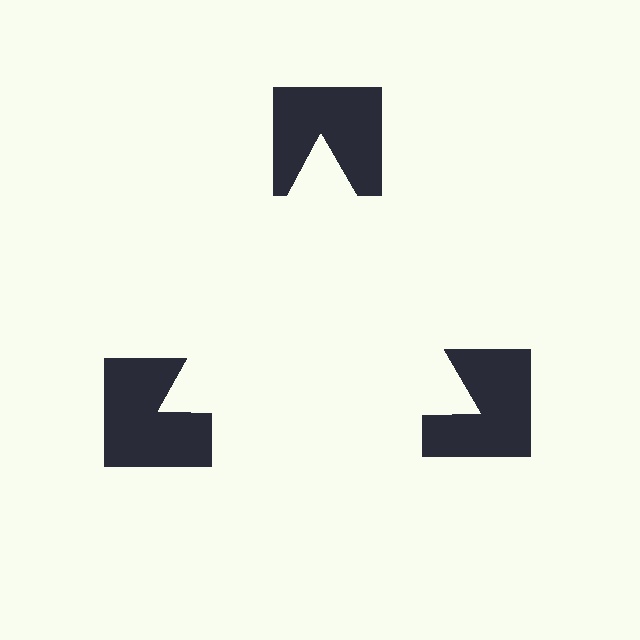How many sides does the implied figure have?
3 sides.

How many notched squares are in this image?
There are 3 — one at each vertex of the illusory triangle.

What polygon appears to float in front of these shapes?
An illusory triangle — its edges are inferred from the aligned wedge cuts in the notched squares, not physically drawn.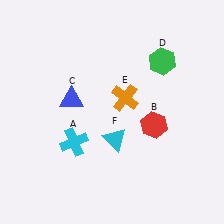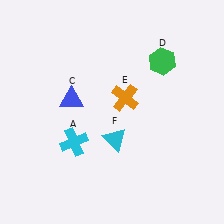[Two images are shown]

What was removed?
The red hexagon (B) was removed in Image 2.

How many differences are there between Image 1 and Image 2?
There is 1 difference between the two images.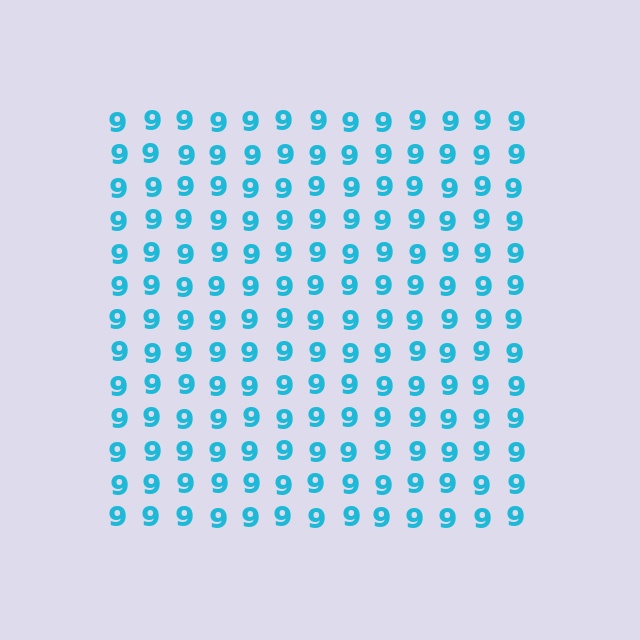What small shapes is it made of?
It is made of small digit 9's.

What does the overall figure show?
The overall figure shows a square.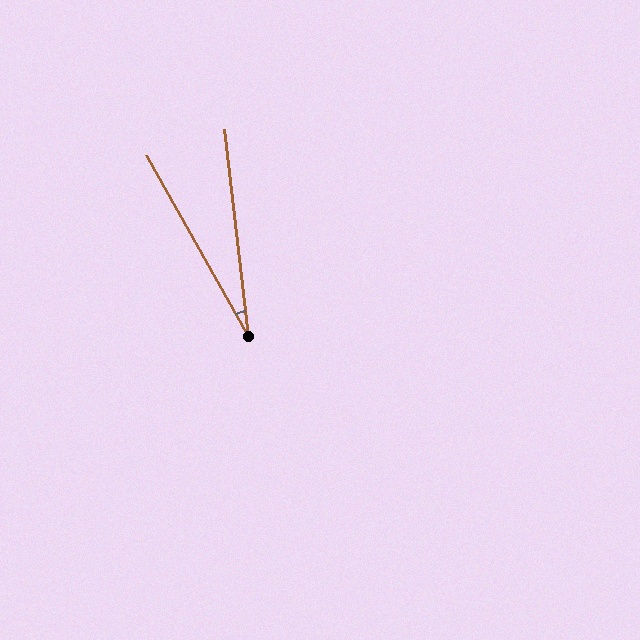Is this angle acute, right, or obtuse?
It is acute.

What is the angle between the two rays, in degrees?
Approximately 23 degrees.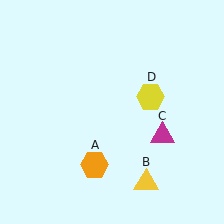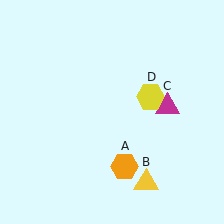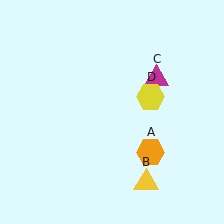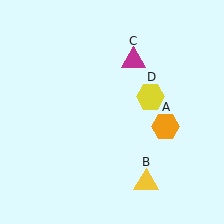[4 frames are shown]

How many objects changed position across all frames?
2 objects changed position: orange hexagon (object A), magenta triangle (object C).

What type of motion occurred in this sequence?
The orange hexagon (object A), magenta triangle (object C) rotated counterclockwise around the center of the scene.